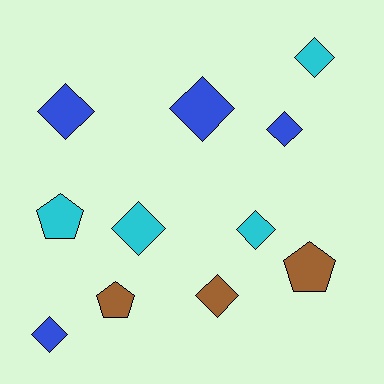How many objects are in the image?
There are 11 objects.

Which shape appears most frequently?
Diamond, with 8 objects.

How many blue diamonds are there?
There are 4 blue diamonds.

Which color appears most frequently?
Cyan, with 4 objects.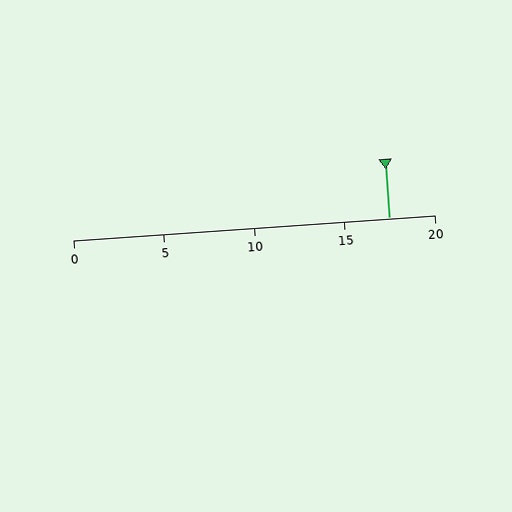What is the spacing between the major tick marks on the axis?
The major ticks are spaced 5 apart.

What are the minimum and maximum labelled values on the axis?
The axis runs from 0 to 20.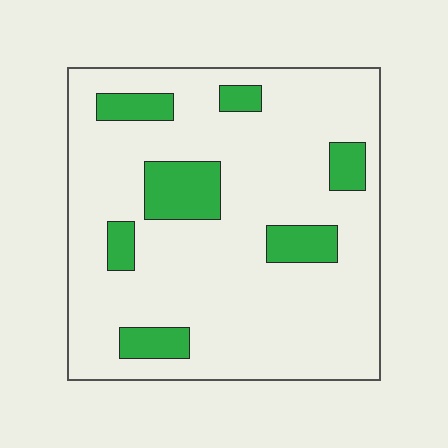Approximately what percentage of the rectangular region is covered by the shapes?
Approximately 15%.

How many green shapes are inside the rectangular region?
7.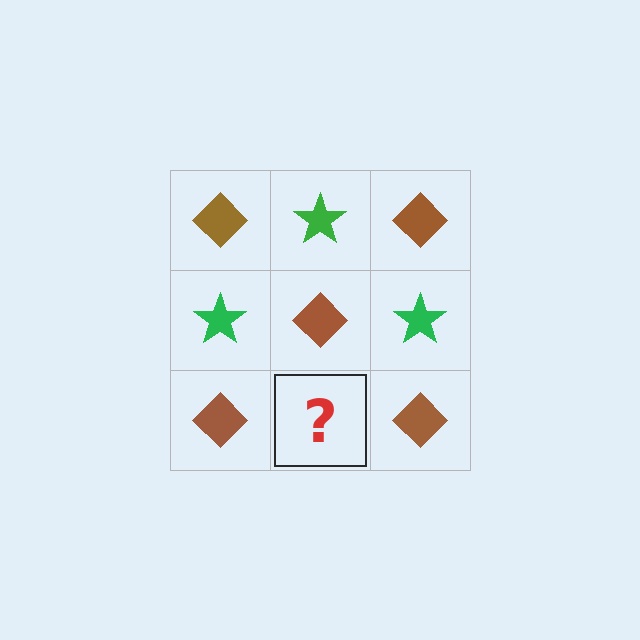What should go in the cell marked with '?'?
The missing cell should contain a green star.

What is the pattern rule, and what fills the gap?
The rule is that it alternates brown diamond and green star in a checkerboard pattern. The gap should be filled with a green star.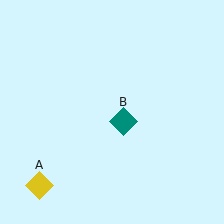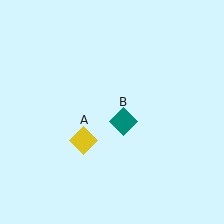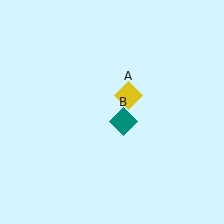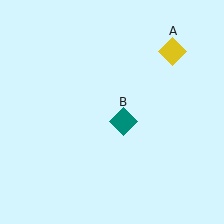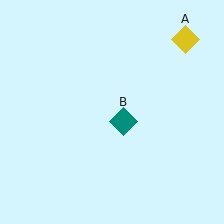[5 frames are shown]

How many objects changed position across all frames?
1 object changed position: yellow diamond (object A).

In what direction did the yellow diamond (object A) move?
The yellow diamond (object A) moved up and to the right.